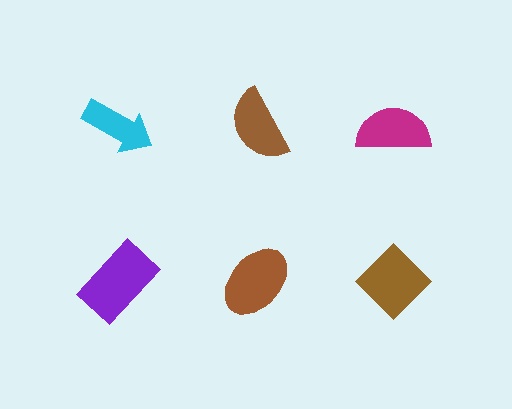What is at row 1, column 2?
A brown semicircle.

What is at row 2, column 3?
A brown diamond.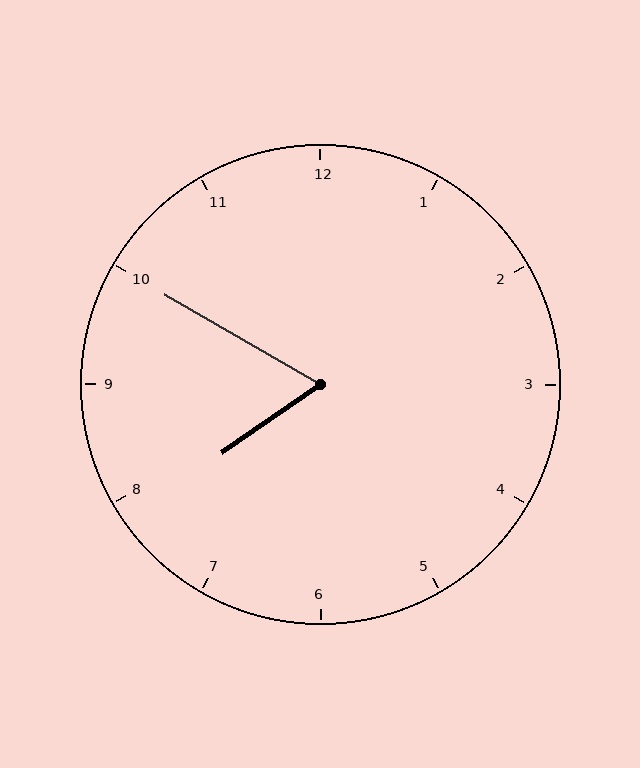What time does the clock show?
7:50.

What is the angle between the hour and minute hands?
Approximately 65 degrees.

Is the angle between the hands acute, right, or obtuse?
It is acute.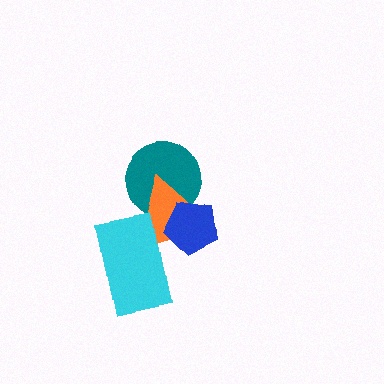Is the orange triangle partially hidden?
Yes, it is partially covered by another shape.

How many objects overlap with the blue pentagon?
2 objects overlap with the blue pentagon.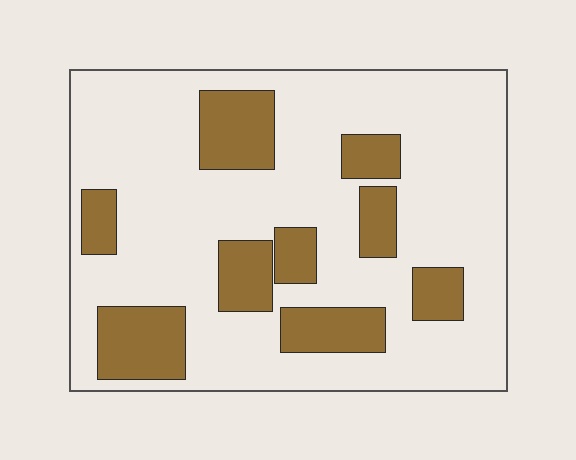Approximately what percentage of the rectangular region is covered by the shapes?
Approximately 25%.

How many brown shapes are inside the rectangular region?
9.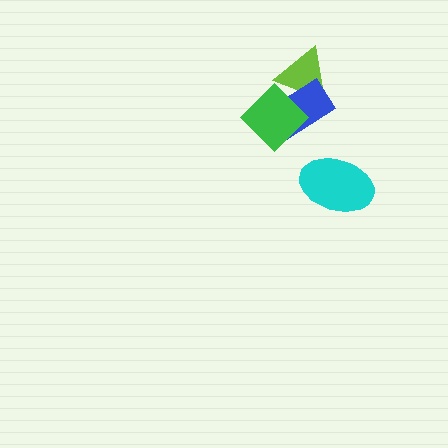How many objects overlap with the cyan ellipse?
0 objects overlap with the cyan ellipse.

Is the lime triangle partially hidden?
Yes, it is partially covered by another shape.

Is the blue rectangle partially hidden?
Yes, it is partially covered by another shape.